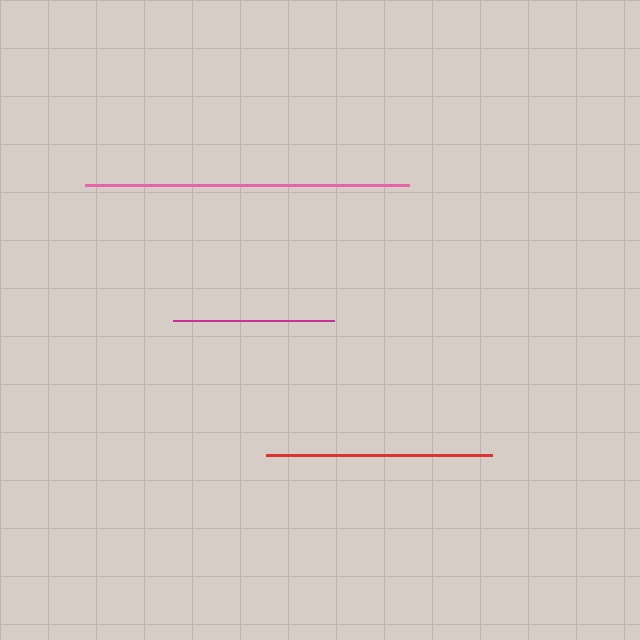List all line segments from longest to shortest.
From longest to shortest: pink, red, magenta.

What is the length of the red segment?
The red segment is approximately 225 pixels long.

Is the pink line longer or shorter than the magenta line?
The pink line is longer than the magenta line.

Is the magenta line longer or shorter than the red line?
The red line is longer than the magenta line.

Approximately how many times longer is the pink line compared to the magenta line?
The pink line is approximately 2.0 times the length of the magenta line.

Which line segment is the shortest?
The magenta line is the shortest at approximately 162 pixels.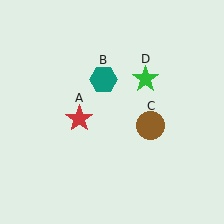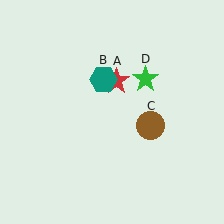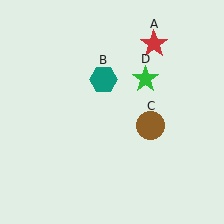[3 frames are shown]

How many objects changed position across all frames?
1 object changed position: red star (object A).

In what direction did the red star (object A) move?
The red star (object A) moved up and to the right.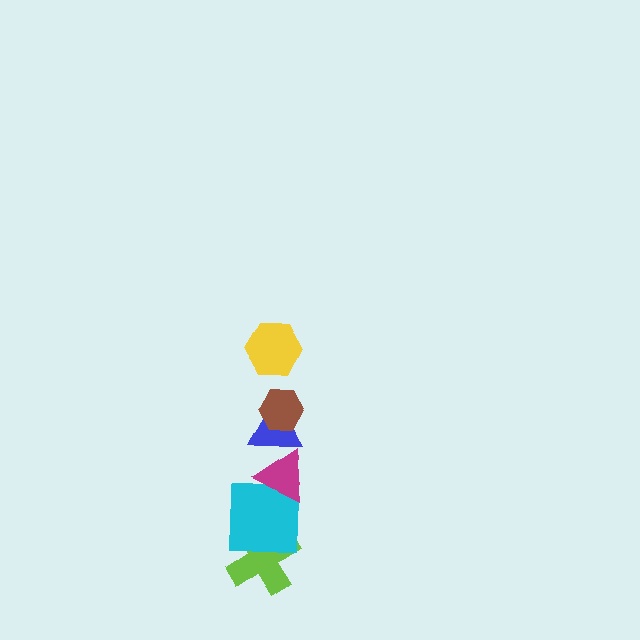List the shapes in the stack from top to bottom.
From top to bottom: the yellow hexagon, the brown hexagon, the blue triangle, the magenta triangle, the cyan square, the lime cross.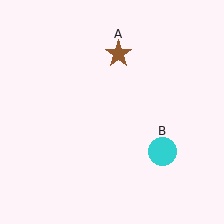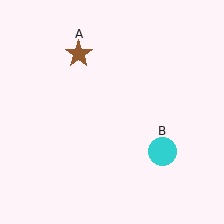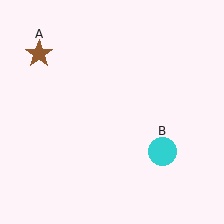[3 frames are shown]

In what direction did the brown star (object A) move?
The brown star (object A) moved left.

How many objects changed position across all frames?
1 object changed position: brown star (object A).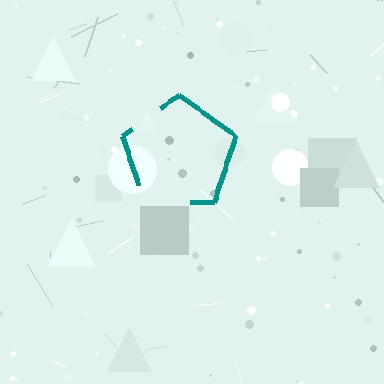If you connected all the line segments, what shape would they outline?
They would outline a pentagon.